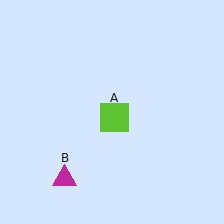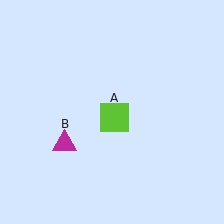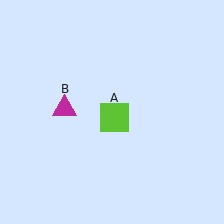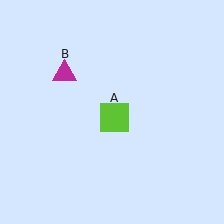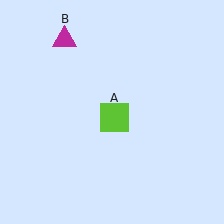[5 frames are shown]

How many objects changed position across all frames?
1 object changed position: magenta triangle (object B).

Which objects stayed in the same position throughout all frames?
Lime square (object A) remained stationary.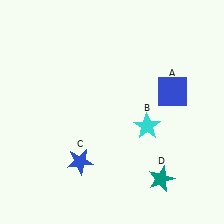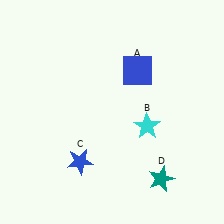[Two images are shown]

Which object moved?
The blue square (A) moved left.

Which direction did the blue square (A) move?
The blue square (A) moved left.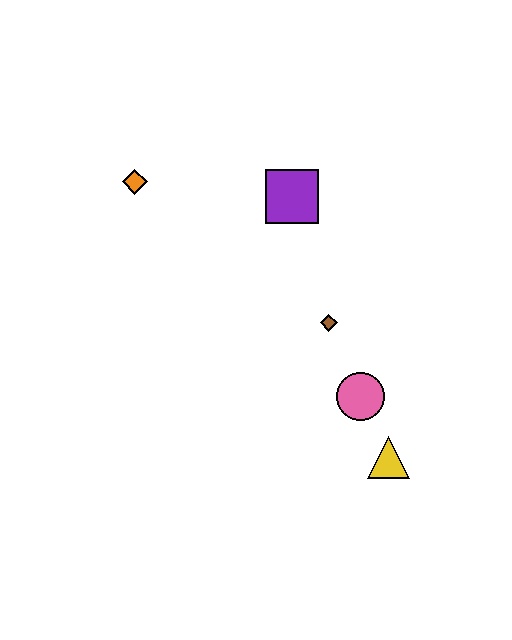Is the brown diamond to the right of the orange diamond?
Yes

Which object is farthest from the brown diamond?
The orange diamond is farthest from the brown diamond.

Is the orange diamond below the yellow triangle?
No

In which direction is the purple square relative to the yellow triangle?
The purple square is above the yellow triangle.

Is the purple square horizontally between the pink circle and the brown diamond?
No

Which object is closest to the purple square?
The brown diamond is closest to the purple square.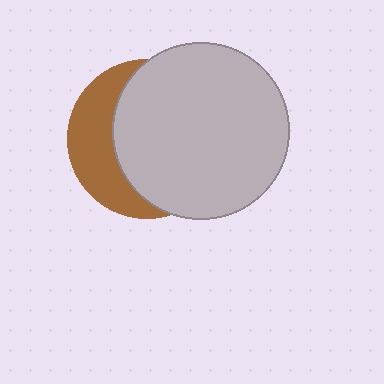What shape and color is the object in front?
The object in front is a light gray circle.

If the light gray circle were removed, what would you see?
You would see the complete brown circle.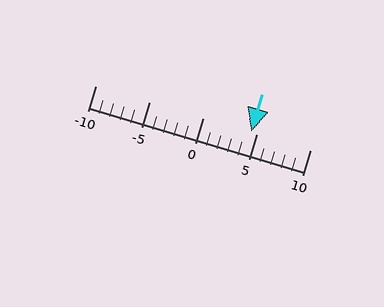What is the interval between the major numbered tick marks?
The major tick marks are spaced 5 units apart.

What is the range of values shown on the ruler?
The ruler shows values from -10 to 10.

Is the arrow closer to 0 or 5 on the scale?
The arrow is closer to 5.